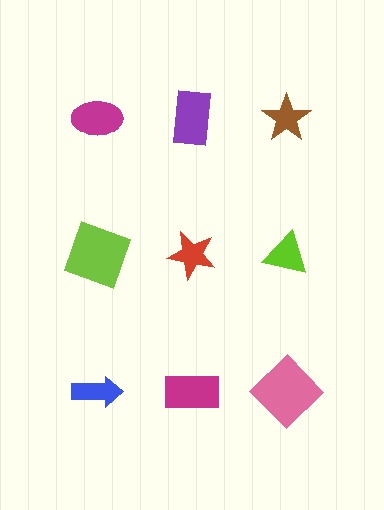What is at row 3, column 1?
A blue arrow.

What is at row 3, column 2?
A magenta rectangle.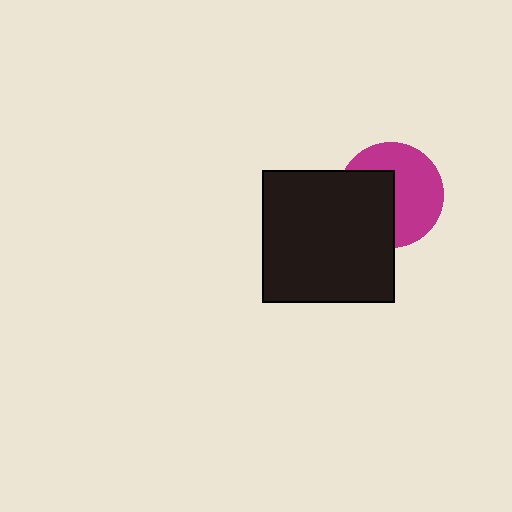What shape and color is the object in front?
The object in front is a black square.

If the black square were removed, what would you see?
You would see the complete magenta circle.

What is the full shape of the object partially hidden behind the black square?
The partially hidden object is a magenta circle.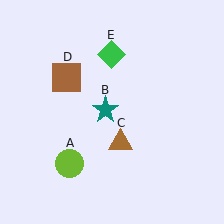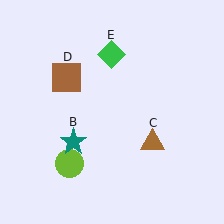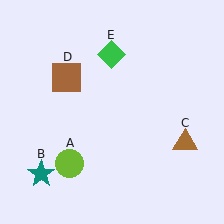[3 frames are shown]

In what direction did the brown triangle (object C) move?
The brown triangle (object C) moved right.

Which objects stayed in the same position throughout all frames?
Lime circle (object A) and brown square (object D) and green diamond (object E) remained stationary.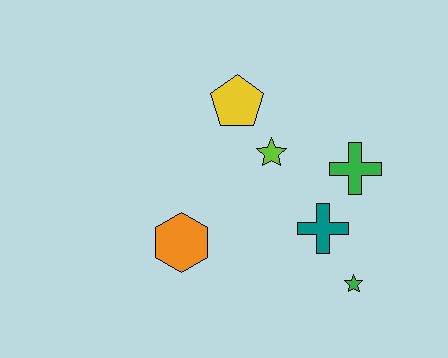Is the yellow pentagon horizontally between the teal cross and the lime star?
No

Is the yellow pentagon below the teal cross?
No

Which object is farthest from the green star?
The yellow pentagon is farthest from the green star.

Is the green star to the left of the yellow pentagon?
No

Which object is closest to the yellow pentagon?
The lime star is closest to the yellow pentagon.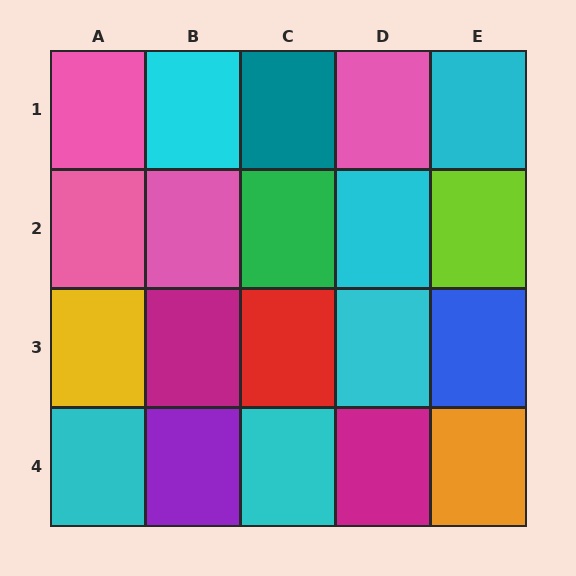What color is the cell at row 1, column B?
Cyan.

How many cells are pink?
4 cells are pink.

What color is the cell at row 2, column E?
Lime.